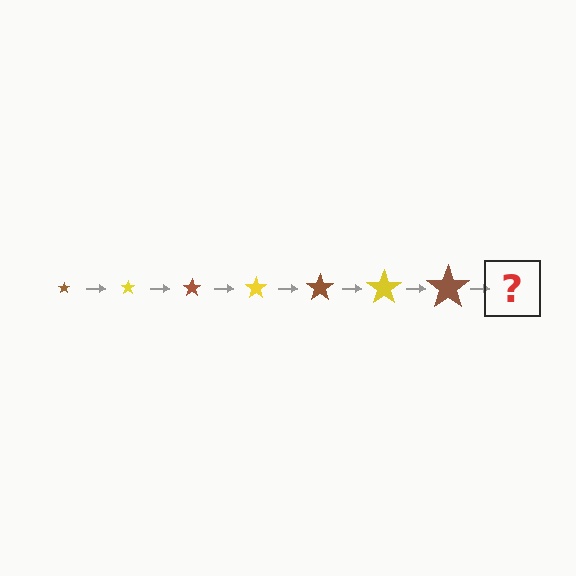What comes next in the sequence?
The next element should be a yellow star, larger than the previous one.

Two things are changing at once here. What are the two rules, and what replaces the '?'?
The two rules are that the star grows larger each step and the color cycles through brown and yellow. The '?' should be a yellow star, larger than the previous one.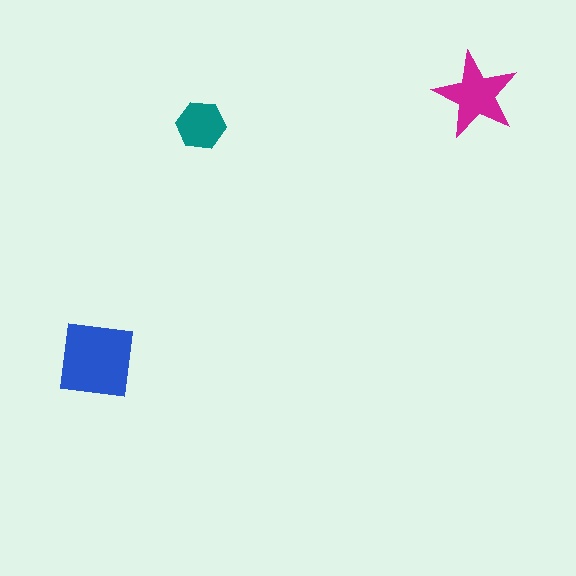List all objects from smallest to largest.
The teal hexagon, the magenta star, the blue square.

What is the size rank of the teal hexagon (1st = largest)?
3rd.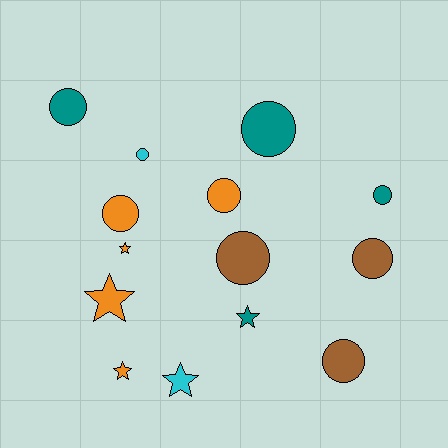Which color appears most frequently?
Orange, with 5 objects.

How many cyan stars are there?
There is 1 cyan star.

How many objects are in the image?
There are 14 objects.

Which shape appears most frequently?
Circle, with 9 objects.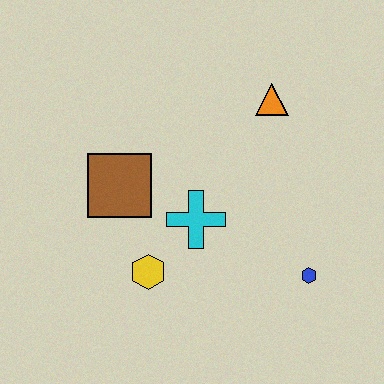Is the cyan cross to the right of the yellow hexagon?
Yes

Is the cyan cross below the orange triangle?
Yes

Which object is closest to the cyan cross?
The yellow hexagon is closest to the cyan cross.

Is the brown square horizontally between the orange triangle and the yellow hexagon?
No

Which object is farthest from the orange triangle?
The yellow hexagon is farthest from the orange triangle.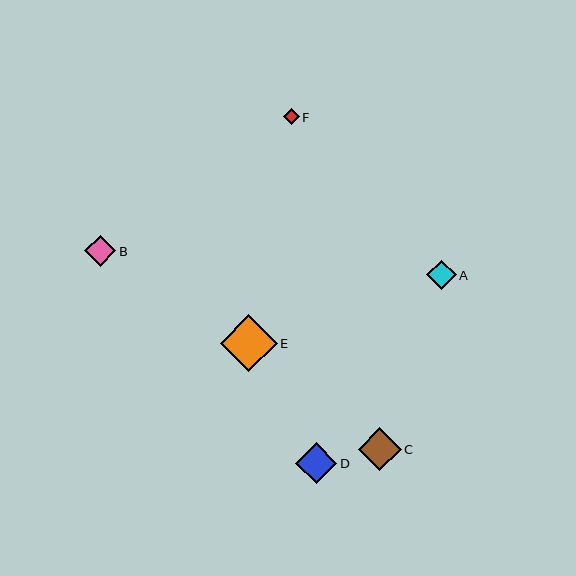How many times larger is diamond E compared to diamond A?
Diamond E is approximately 1.9 times the size of diamond A.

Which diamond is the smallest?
Diamond F is the smallest with a size of approximately 16 pixels.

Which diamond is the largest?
Diamond E is the largest with a size of approximately 57 pixels.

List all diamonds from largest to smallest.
From largest to smallest: E, C, D, B, A, F.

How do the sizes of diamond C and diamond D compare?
Diamond C and diamond D are approximately the same size.